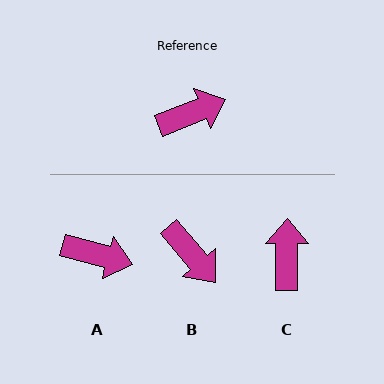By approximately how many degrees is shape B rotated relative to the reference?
Approximately 72 degrees clockwise.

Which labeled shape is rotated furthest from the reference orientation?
B, about 72 degrees away.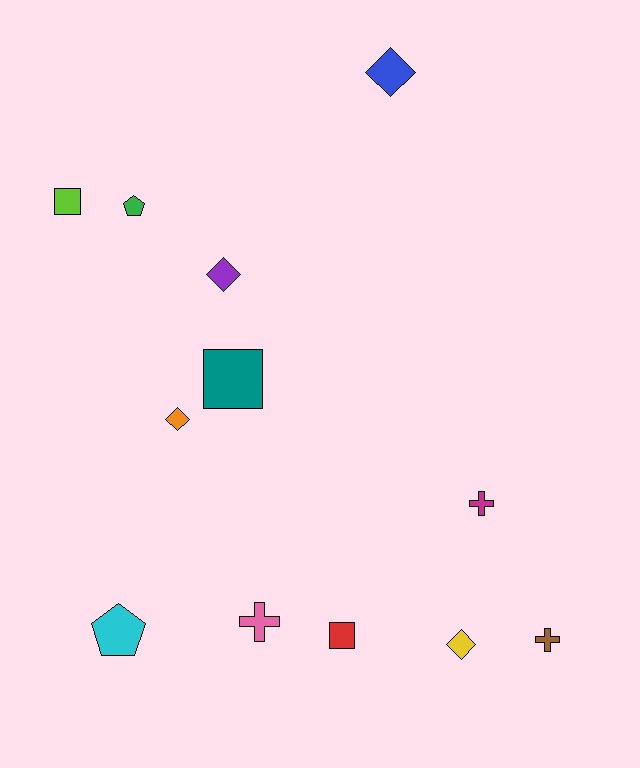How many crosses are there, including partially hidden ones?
There are 3 crosses.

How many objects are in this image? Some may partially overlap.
There are 12 objects.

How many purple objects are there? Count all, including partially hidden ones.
There is 1 purple object.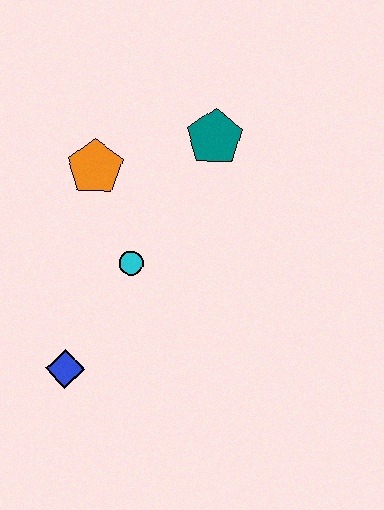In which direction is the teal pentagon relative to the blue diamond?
The teal pentagon is above the blue diamond.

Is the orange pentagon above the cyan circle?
Yes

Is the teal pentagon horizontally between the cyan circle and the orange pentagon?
No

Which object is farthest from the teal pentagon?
The blue diamond is farthest from the teal pentagon.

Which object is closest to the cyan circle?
The orange pentagon is closest to the cyan circle.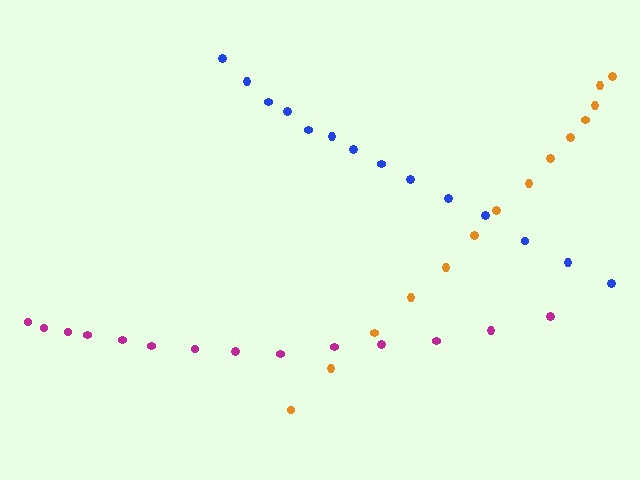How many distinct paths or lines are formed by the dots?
There are 3 distinct paths.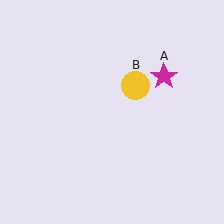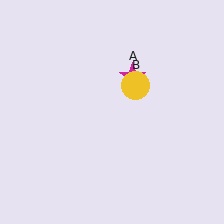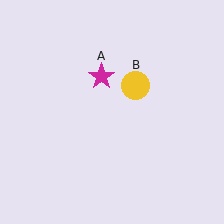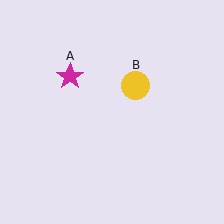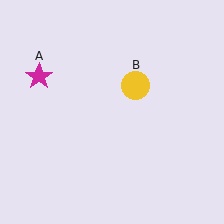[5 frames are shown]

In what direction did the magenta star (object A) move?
The magenta star (object A) moved left.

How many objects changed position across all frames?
1 object changed position: magenta star (object A).